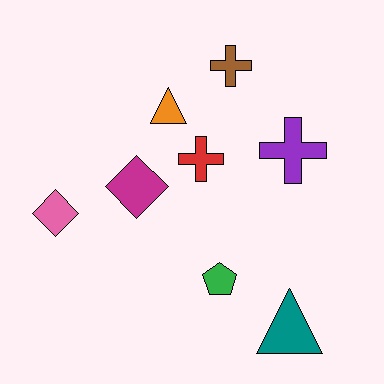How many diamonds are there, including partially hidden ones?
There are 2 diamonds.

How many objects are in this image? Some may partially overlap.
There are 8 objects.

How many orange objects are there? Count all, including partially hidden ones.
There is 1 orange object.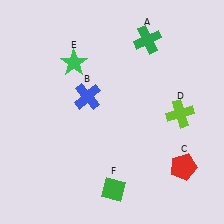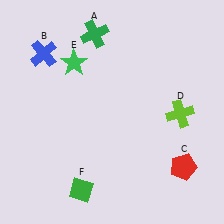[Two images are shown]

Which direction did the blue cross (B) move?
The blue cross (B) moved left.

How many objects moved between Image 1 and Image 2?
3 objects moved between the two images.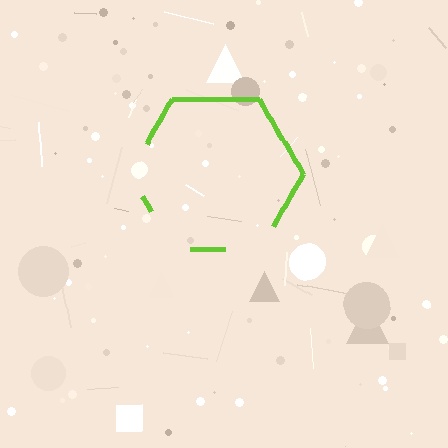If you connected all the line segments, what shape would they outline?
They would outline a hexagon.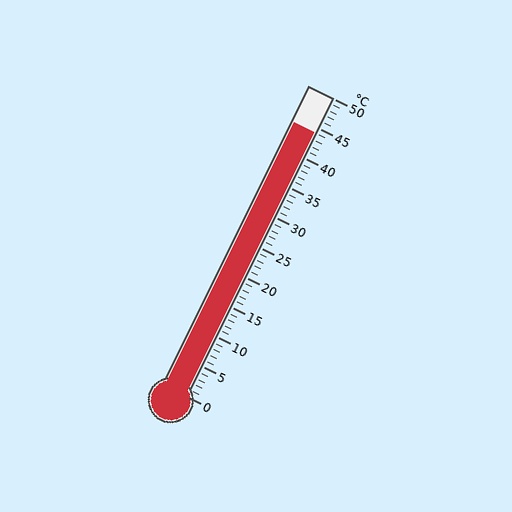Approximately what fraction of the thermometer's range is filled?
The thermometer is filled to approximately 90% of its range.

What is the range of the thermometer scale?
The thermometer scale ranges from 0°C to 50°C.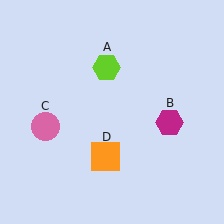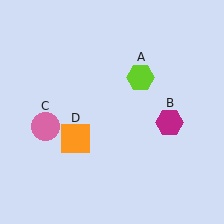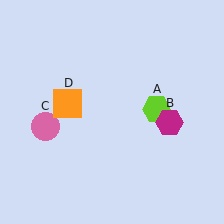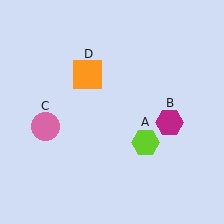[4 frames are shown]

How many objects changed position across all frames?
2 objects changed position: lime hexagon (object A), orange square (object D).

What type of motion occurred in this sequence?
The lime hexagon (object A), orange square (object D) rotated clockwise around the center of the scene.